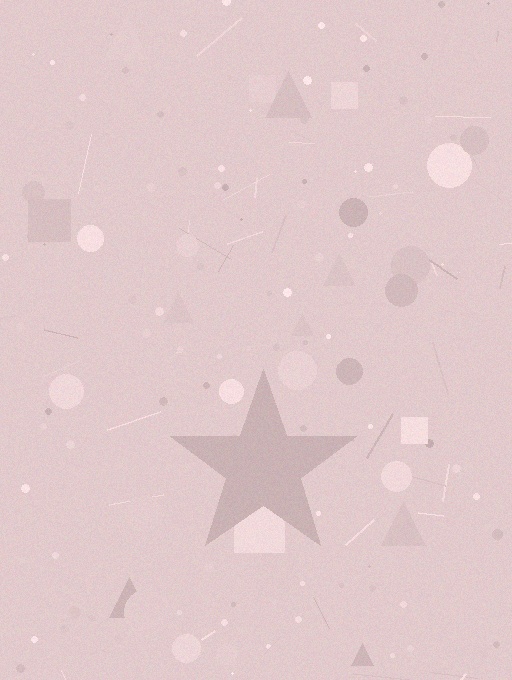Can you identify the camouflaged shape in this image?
The camouflaged shape is a star.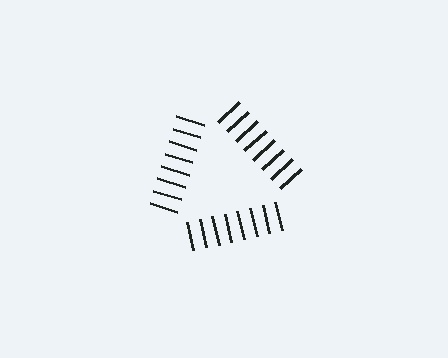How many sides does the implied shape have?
3 sides — the line-ends trace a triangle.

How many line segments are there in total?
24 — 8 along each of the 3 edges.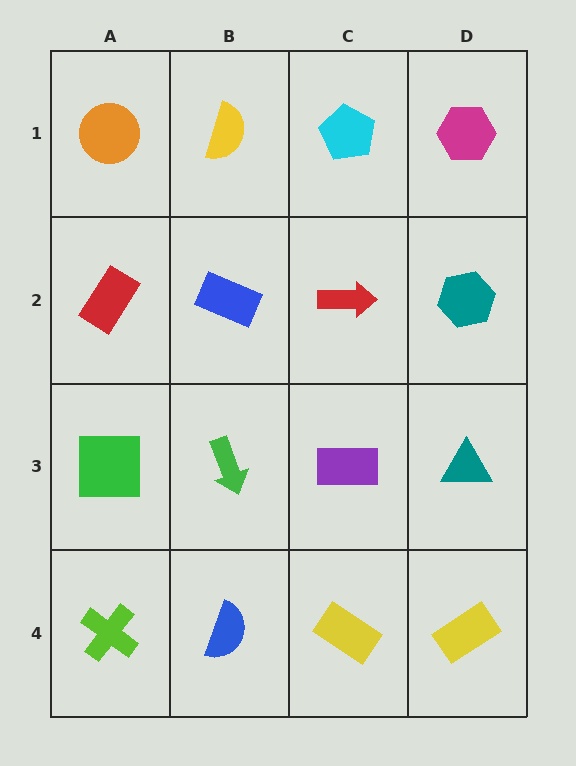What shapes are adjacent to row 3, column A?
A red rectangle (row 2, column A), a lime cross (row 4, column A), a green arrow (row 3, column B).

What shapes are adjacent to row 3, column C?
A red arrow (row 2, column C), a yellow rectangle (row 4, column C), a green arrow (row 3, column B), a teal triangle (row 3, column D).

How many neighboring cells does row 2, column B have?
4.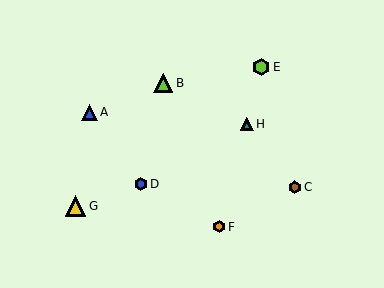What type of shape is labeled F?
Shape F is an orange hexagon.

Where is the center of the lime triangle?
The center of the lime triangle is at (163, 83).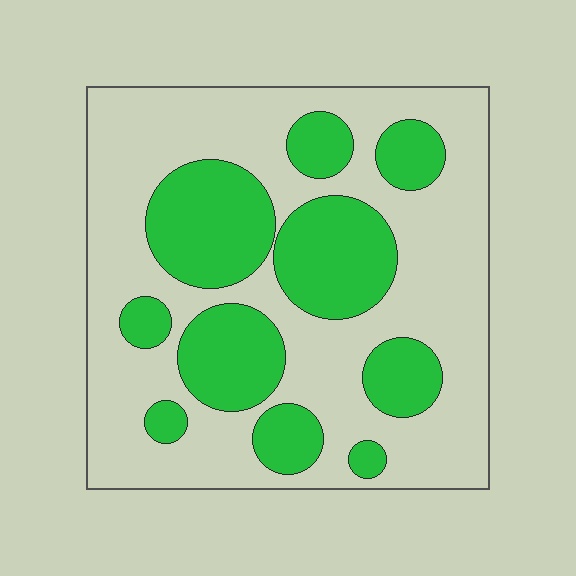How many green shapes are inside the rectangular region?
10.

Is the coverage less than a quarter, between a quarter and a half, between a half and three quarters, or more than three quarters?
Between a quarter and a half.